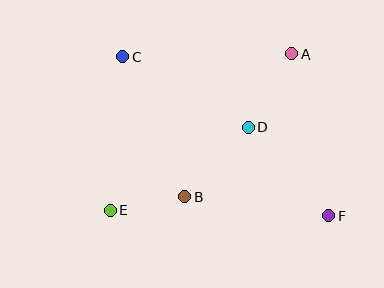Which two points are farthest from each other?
Points C and F are farthest from each other.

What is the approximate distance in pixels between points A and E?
The distance between A and E is approximately 240 pixels.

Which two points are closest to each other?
Points B and E are closest to each other.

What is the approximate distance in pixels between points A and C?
The distance between A and C is approximately 169 pixels.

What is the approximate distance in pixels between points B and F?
The distance between B and F is approximately 145 pixels.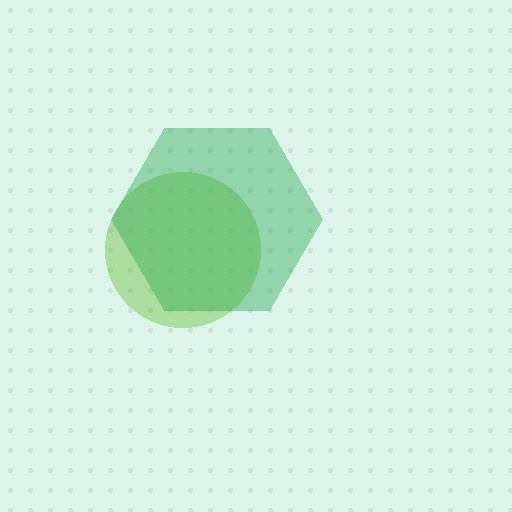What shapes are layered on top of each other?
The layered shapes are: a lime circle, a green hexagon.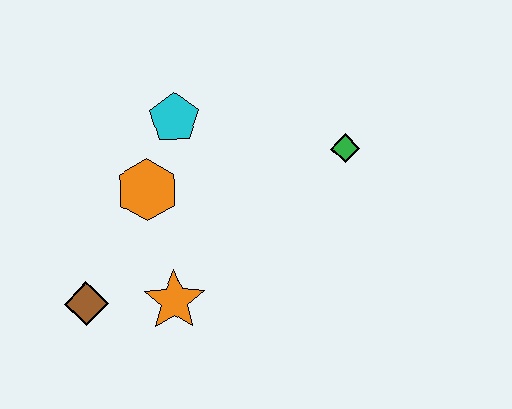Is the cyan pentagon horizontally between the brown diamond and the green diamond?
Yes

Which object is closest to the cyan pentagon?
The orange hexagon is closest to the cyan pentagon.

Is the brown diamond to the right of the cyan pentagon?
No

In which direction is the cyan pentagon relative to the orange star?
The cyan pentagon is above the orange star.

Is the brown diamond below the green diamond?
Yes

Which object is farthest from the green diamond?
The brown diamond is farthest from the green diamond.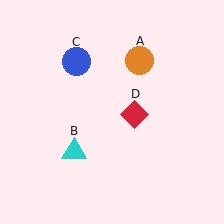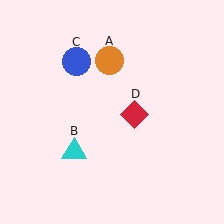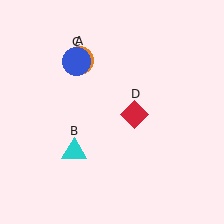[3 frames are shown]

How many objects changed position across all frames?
1 object changed position: orange circle (object A).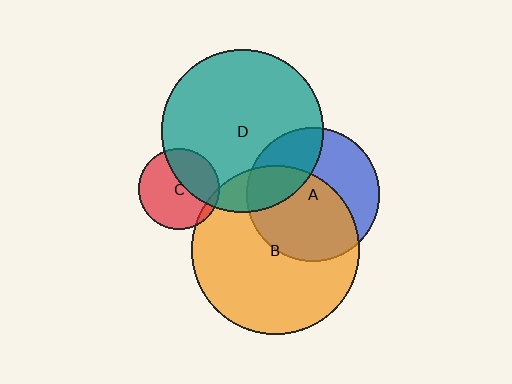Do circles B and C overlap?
Yes.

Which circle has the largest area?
Circle B (orange).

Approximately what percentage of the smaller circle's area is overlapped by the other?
Approximately 5%.